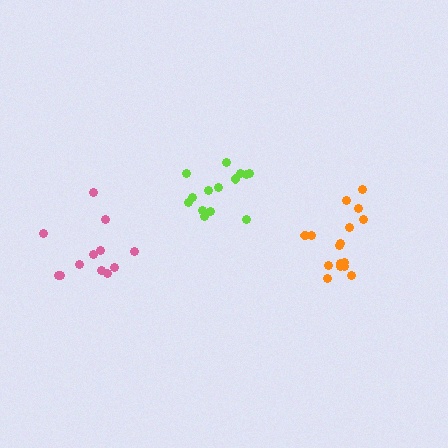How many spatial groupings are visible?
There are 3 spatial groupings.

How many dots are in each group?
Group 1: 15 dots, Group 2: 12 dots, Group 3: 16 dots (43 total).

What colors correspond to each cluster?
The clusters are colored: lime, pink, orange.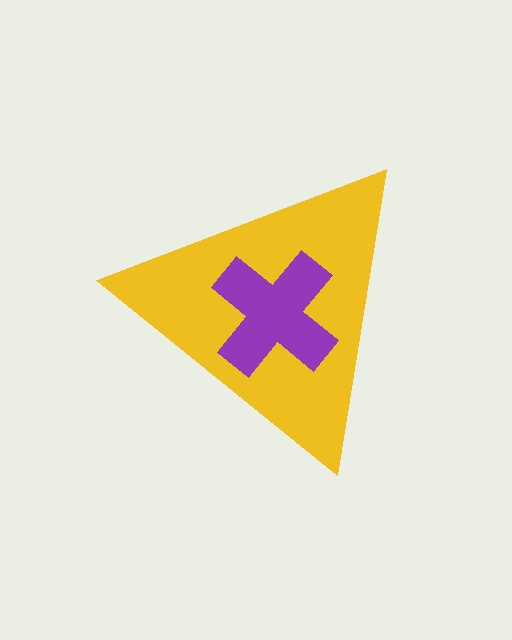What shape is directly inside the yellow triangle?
The purple cross.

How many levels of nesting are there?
2.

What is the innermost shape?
The purple cross.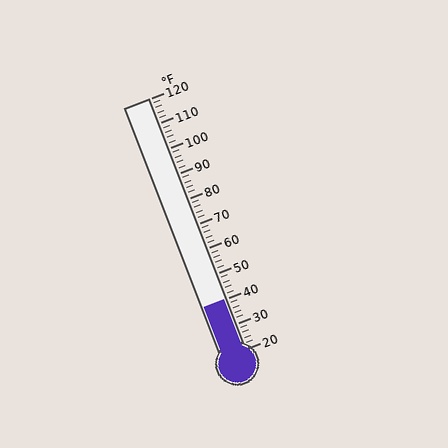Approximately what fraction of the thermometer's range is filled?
The thermometer is filled to approximately 20% of its range.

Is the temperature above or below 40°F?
The temperature is at 40°F.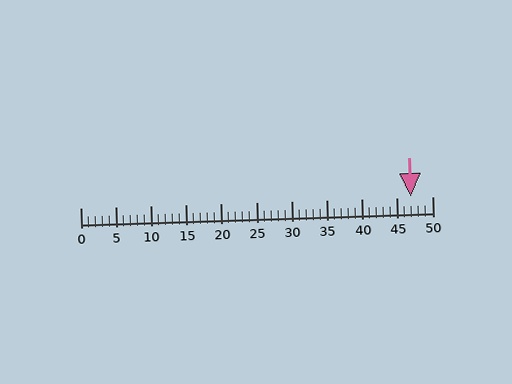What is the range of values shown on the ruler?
The ruler shows values from 0 to 50.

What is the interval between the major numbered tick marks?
The major tick marks are spaced 5 units apart.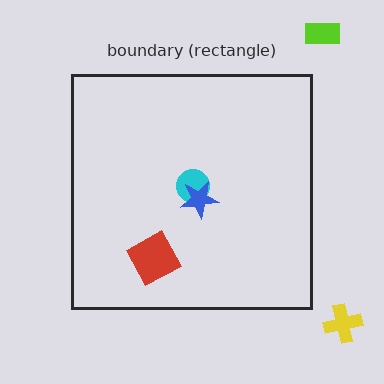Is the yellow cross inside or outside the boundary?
Outside.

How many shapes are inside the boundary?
3 inside, 2 outside.